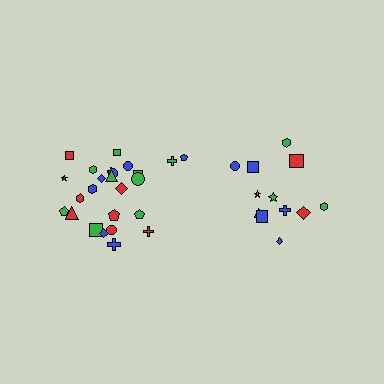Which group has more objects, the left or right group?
The left group.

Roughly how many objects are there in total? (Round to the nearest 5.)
Roughly 35 objects in total.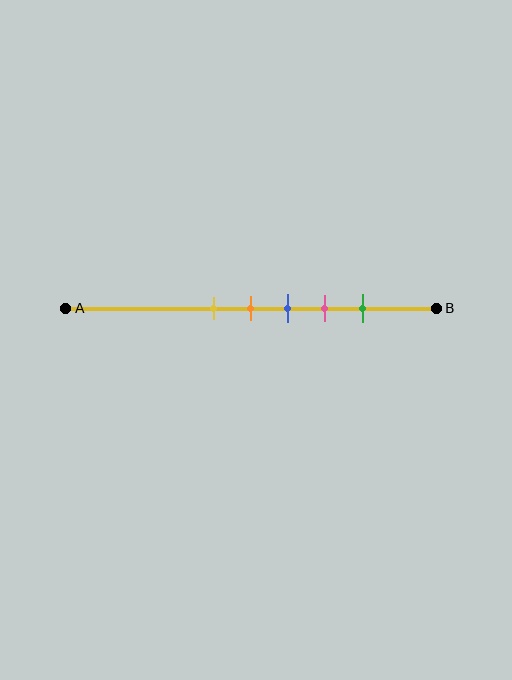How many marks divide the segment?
There are 5 marks dividing the segment.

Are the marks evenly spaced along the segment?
Yes, the marks are approximately evenly spaced.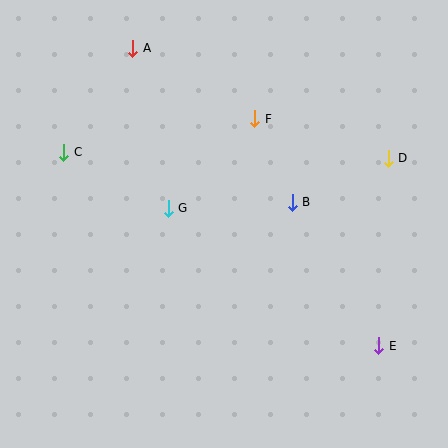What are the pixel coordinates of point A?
Point A is at (133, 48).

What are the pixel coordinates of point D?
Point D is at (388, 158).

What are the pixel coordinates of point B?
Point B is at (292, 202).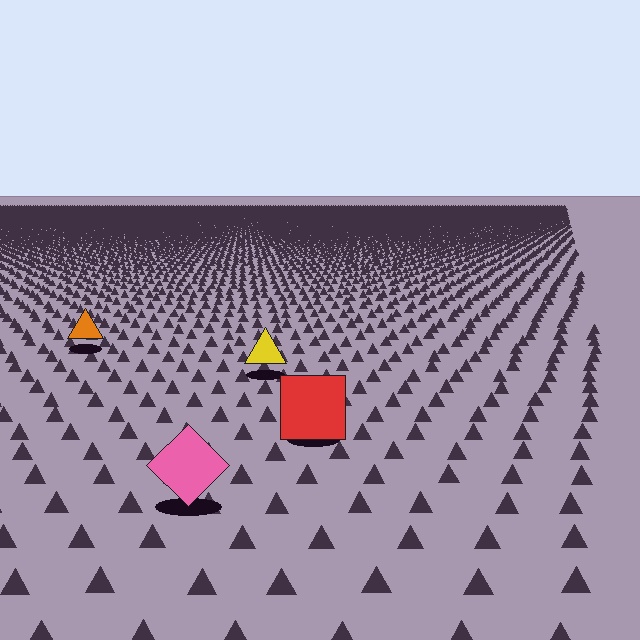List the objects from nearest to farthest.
From nearest to farthest: the pink diamond, the red square, the yellow triangle, the orange triangle.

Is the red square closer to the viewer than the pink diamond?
No. The pink diamond is closer — you can tell from the texture gradient: the ground texture is coarser near it.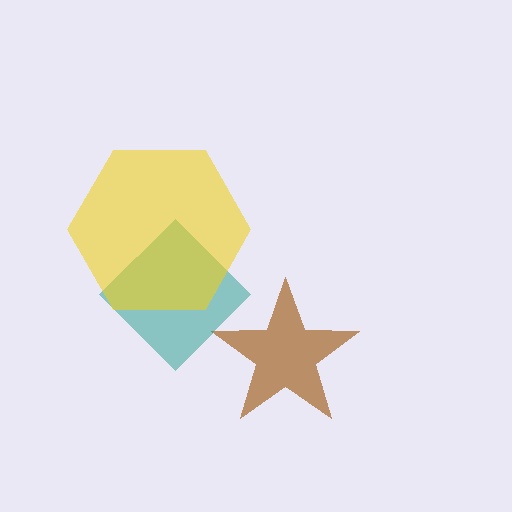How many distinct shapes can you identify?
There are 3 distinct shapes: a brown star, a teal diamond, a yellow hexagon.